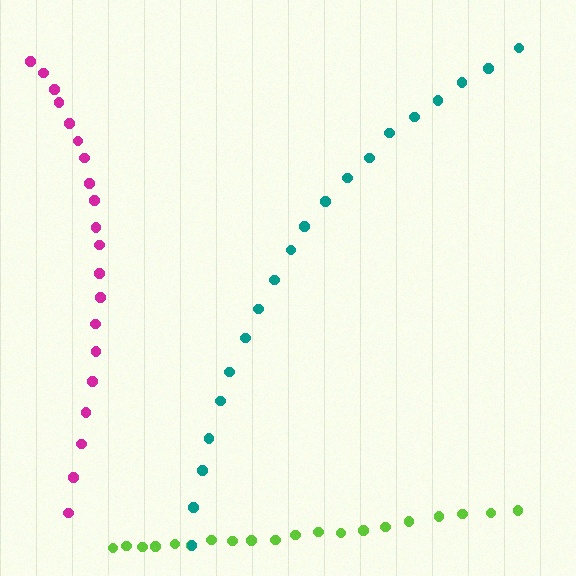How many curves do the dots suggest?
There are 3 distinct paths.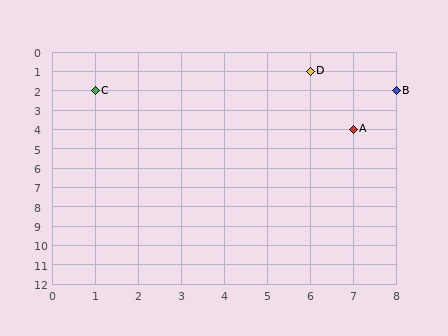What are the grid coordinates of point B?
Point B is at grid coordinates (8, 2).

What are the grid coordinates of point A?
Point A is at grid coordinates (7, 4).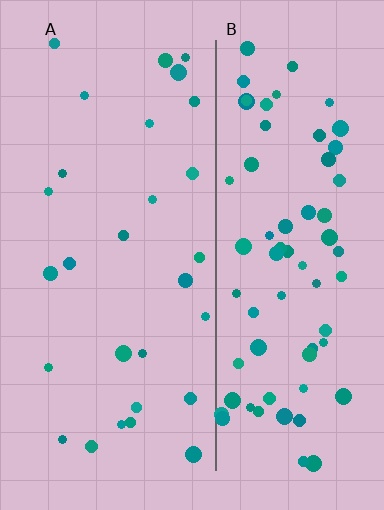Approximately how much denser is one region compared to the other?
Approximately 2.6× — region B over region A.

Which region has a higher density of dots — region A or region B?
B (the right).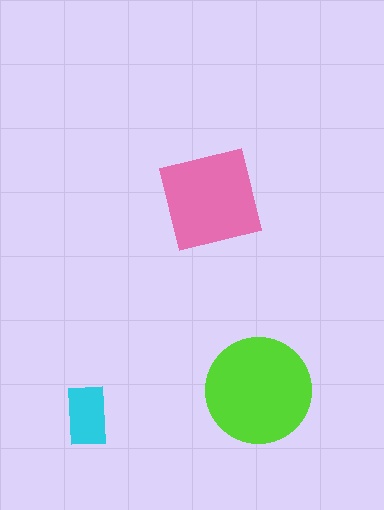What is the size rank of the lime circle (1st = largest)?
1st.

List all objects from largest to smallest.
The lime circle, the pink square, the cyan rectangle.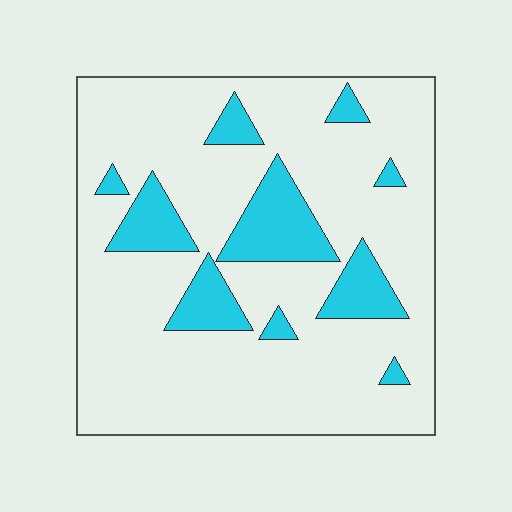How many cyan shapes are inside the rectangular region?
10.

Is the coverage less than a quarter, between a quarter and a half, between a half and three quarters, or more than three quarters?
Less than a quarter.